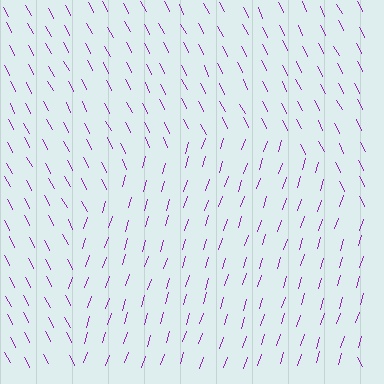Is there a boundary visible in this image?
Yes, there is a texture boundary formed by a change in line orientation.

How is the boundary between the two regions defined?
The boundary is defined purely by a change in line orientation (approximately 45 degrees difference). All lines are the same color and thickness.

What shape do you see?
I see a circle.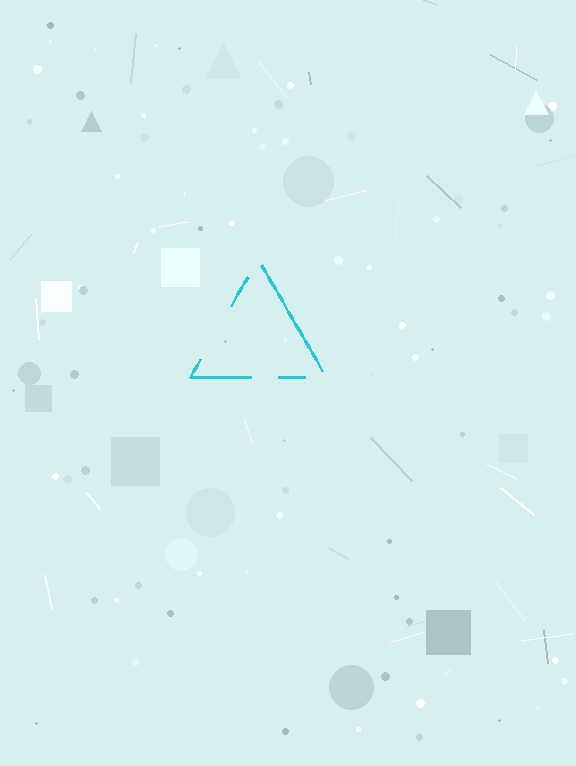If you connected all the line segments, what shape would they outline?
They would outline a triangle.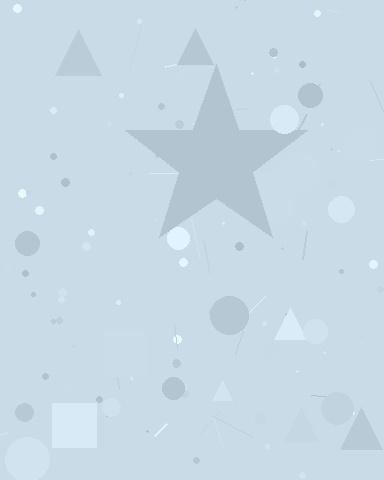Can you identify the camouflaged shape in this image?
The camouflaged shape is a star.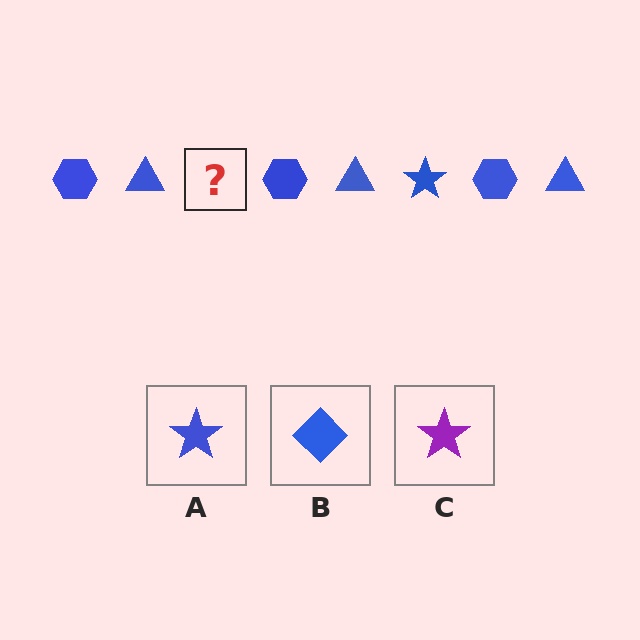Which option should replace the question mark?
Option A.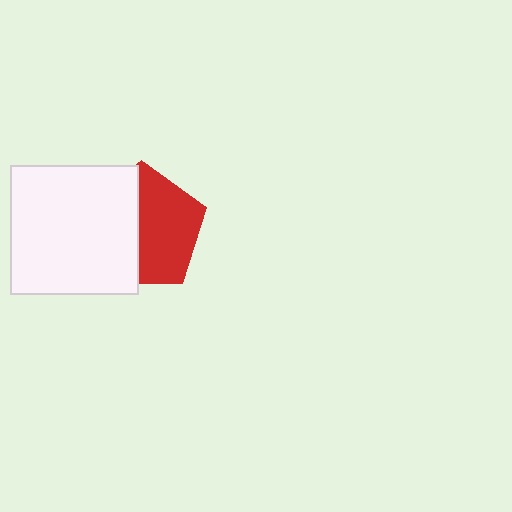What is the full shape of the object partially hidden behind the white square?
The partially hidden object is a red pentagon.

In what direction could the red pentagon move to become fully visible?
The red pentagon could move right. That would shift it out from behind the white square entirely.